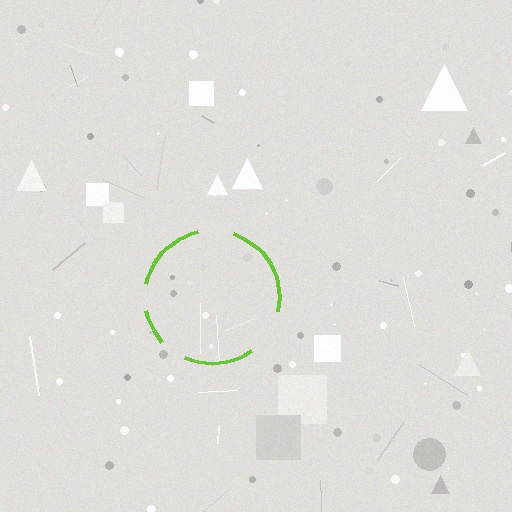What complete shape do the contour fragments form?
The contour fragments form a circle.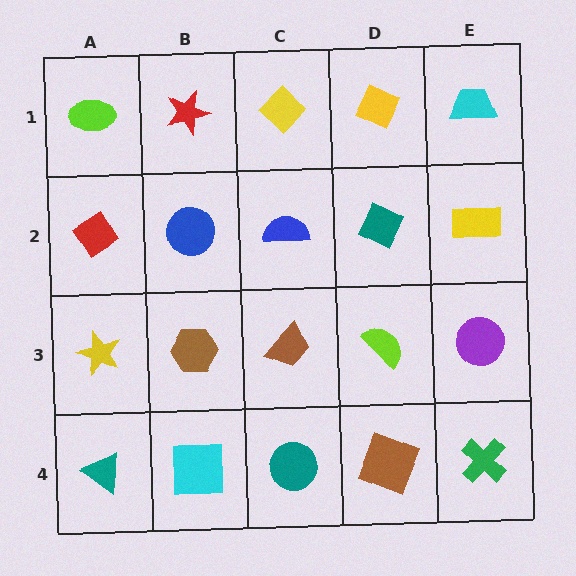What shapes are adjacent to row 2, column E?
A cyan trapezoid (row 1, column E), a purple circle (row 3, column E), a teal diamond (row 2, column D).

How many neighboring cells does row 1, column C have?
3.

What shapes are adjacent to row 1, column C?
A blue semicircle (row 2, column C), a red star (row 1, column B), a yellow diamond (row 1, column D).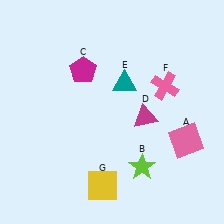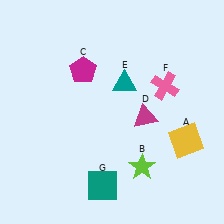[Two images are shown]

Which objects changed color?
A changed from pink to yellow. G changed from yellow to teal.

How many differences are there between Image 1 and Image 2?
There are 2 differences between the two images.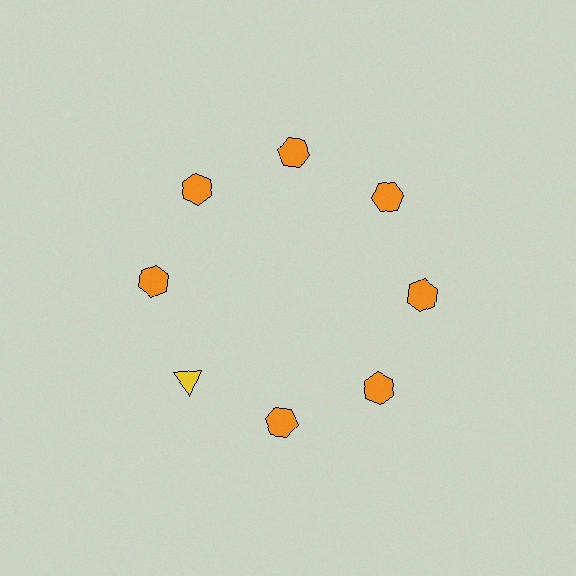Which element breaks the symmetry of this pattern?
The yellow triangle at roughly the 8 o'clock position breaks the symmetry. All other shapes are orange hexagons.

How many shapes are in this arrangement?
There are 8 shapes arranged in a ring pattern.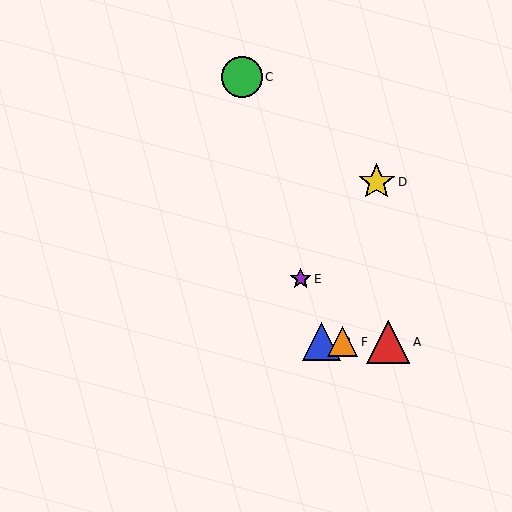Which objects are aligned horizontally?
Objects A, B, F are aligned horizontally.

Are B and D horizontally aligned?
No, B is at y≈342 and D is at y≈182.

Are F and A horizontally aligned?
Yes, both are at y≈342.